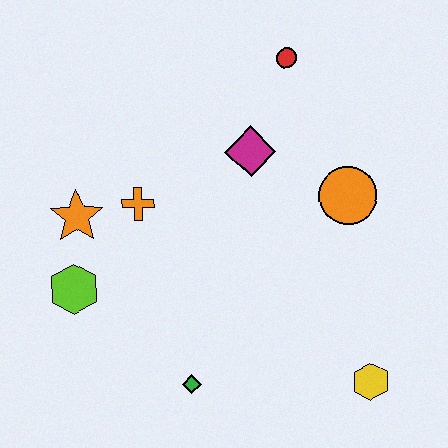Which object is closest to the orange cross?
The orange star is closest to the orange cross.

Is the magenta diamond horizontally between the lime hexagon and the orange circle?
Yes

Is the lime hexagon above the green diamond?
Yes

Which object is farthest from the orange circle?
The lime hexagon is farthest from the orange circle.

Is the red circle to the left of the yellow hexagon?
Yes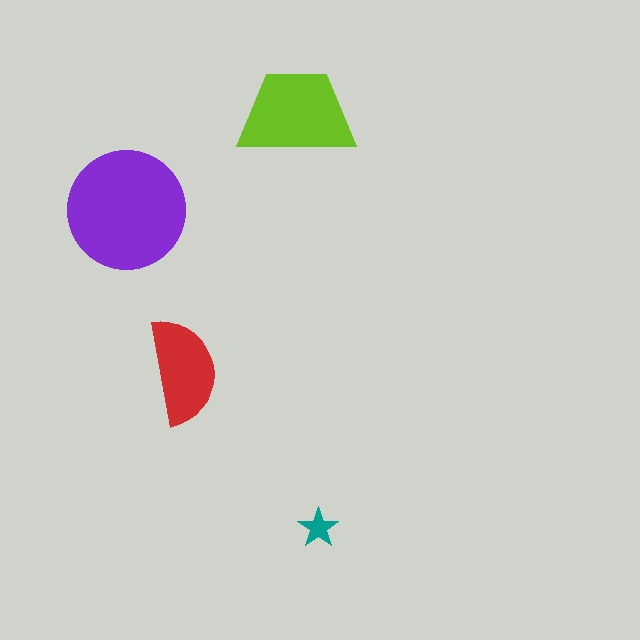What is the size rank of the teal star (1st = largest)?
4th.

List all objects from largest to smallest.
The purple circle, the lime trapezoid, the red semicircle, the teal star.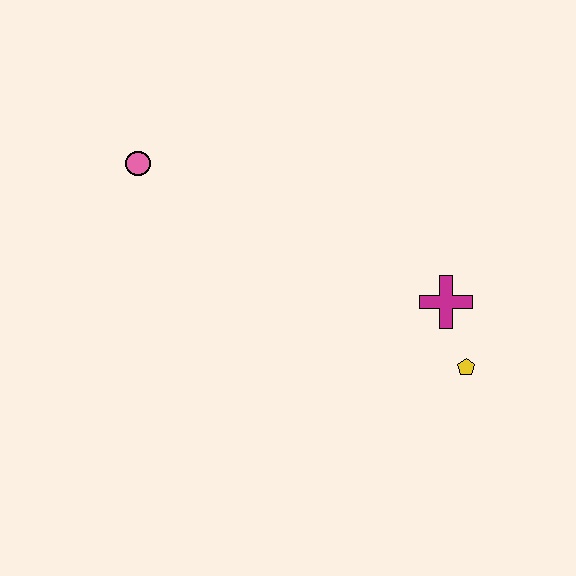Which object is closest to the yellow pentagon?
The magenta cross is closest to the yellow pentagon.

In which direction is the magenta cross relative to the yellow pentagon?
The magenta cross is above the yellow pentagon.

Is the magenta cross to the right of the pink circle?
Yes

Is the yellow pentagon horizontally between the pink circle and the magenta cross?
No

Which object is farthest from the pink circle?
The yellow pentagon is farthest from the pink circle.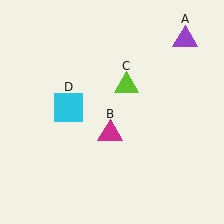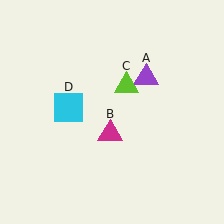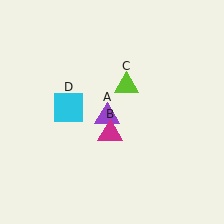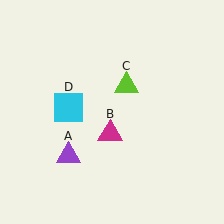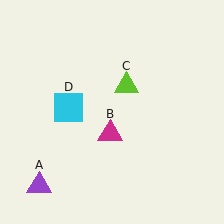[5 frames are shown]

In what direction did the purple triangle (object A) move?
The purple triangle (object A) moved down and to the left.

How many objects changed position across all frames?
1 object changed position: purple triangle (object A).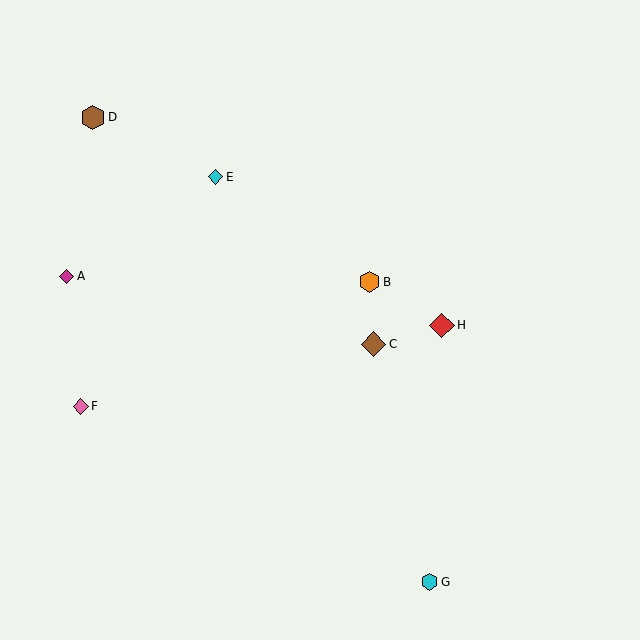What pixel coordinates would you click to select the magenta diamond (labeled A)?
Click at (66, 276) to select the magenta diamond A.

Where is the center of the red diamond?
The center of the red diamond is at (442, 325).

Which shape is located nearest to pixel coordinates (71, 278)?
The magenta diamond (labeled A) at (66, 276) is nearest to that location.